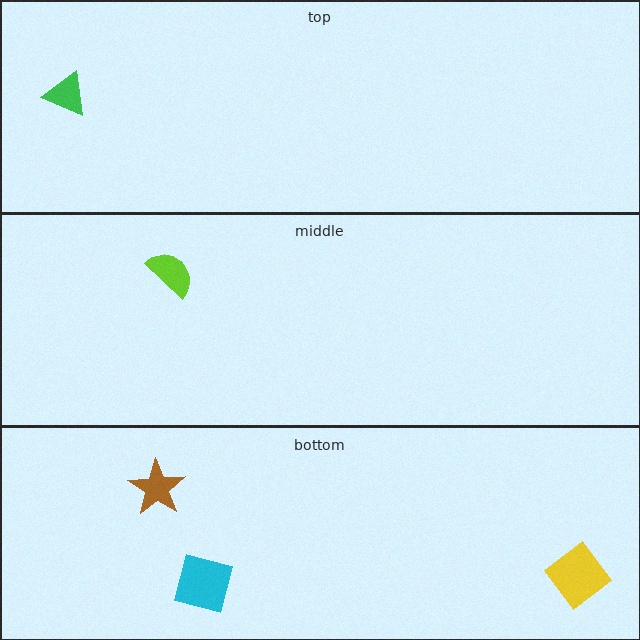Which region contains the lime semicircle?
The middle region.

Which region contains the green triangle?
The top region.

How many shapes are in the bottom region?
3.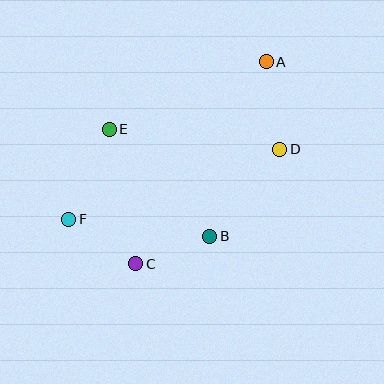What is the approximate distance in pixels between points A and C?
The distance between A and C is approximately 240 pixels.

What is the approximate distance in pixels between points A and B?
The distance between A and B is approximately 184 pixels.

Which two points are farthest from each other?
Points A and F are farthest from each other.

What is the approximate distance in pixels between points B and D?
The distance between B and D is approximately 111 pixels.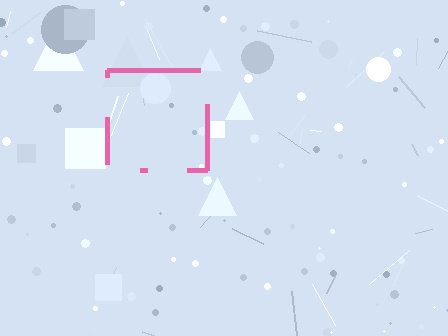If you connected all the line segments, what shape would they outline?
They would outline a square.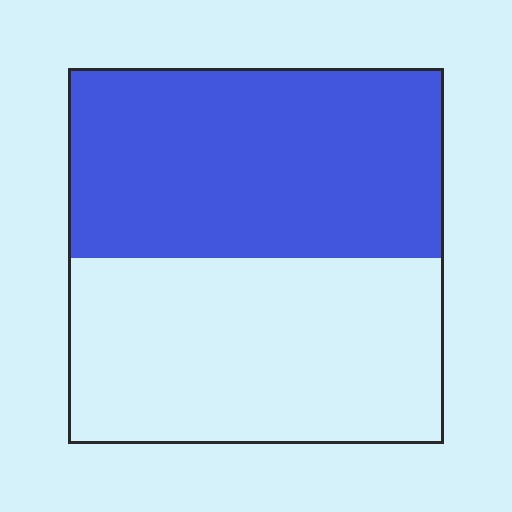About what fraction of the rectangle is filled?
About one half (1/2).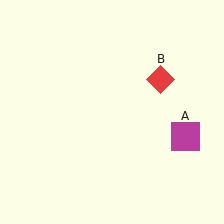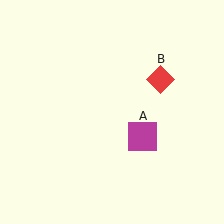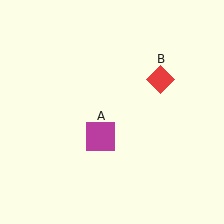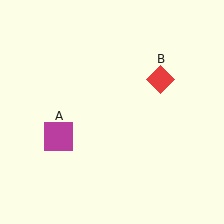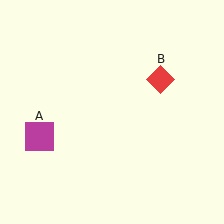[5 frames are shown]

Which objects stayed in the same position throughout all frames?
Red diamond (object B) remained stationary.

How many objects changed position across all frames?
1 object changed position: magenta square (object A).